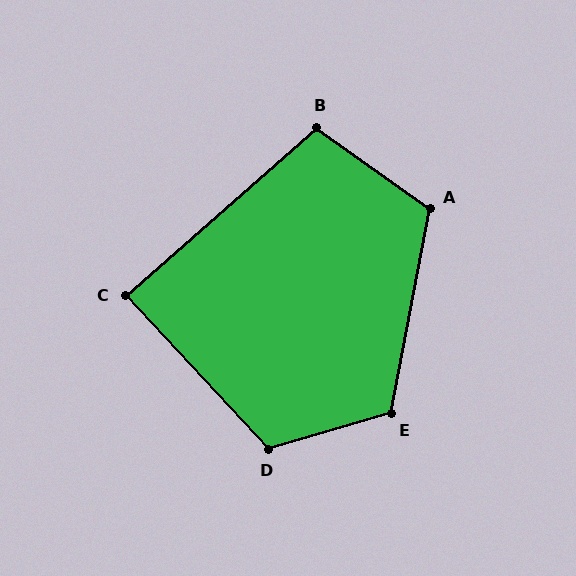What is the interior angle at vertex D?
Approximately 117 degrees (obtuse).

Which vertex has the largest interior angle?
E, at approximately 117 degrees.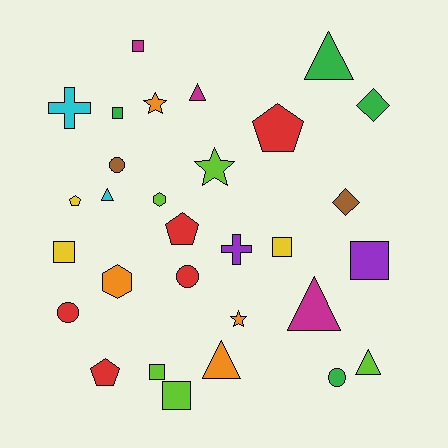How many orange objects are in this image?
There are 4 orange objects.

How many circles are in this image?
There are 4 circles.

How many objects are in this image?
There are 30 objects.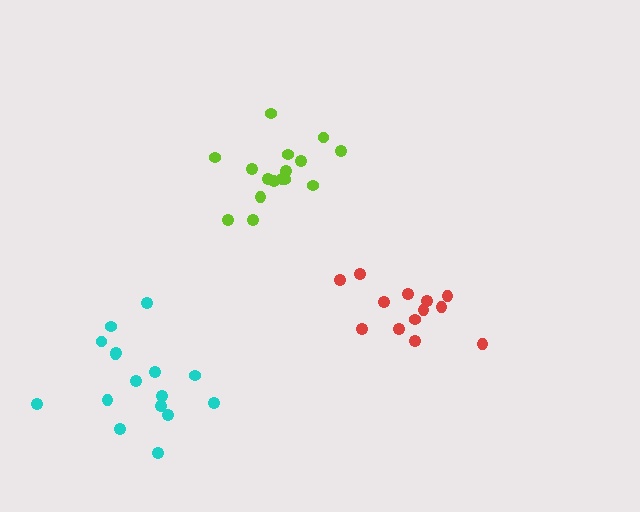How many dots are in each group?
Group 1: 16 dots, Group 2: 13 dots, Group 3: 16 dots (45 total).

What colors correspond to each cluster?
The clusters are colored: cyan, red, lime.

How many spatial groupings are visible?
There are 3 spatial groupings.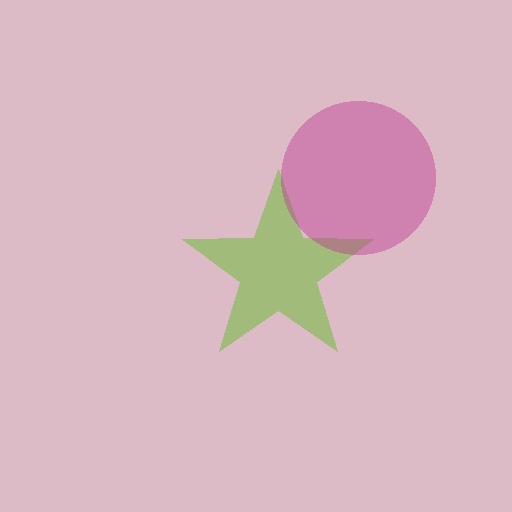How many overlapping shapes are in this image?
There are 2 overlapping shapes in the image.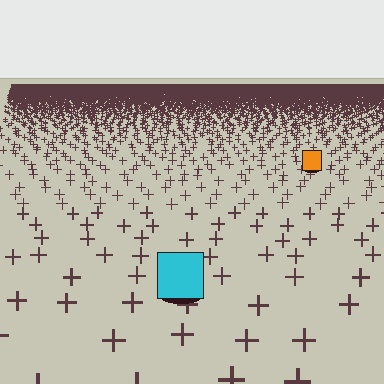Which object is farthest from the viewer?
The orange square is farthest from the viewer. It appears smaller and the ground texture around it is denser.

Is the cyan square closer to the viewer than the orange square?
Yes. The cyan square is closer — you can tell from the texture gradient: the ground texture is coarser near it.